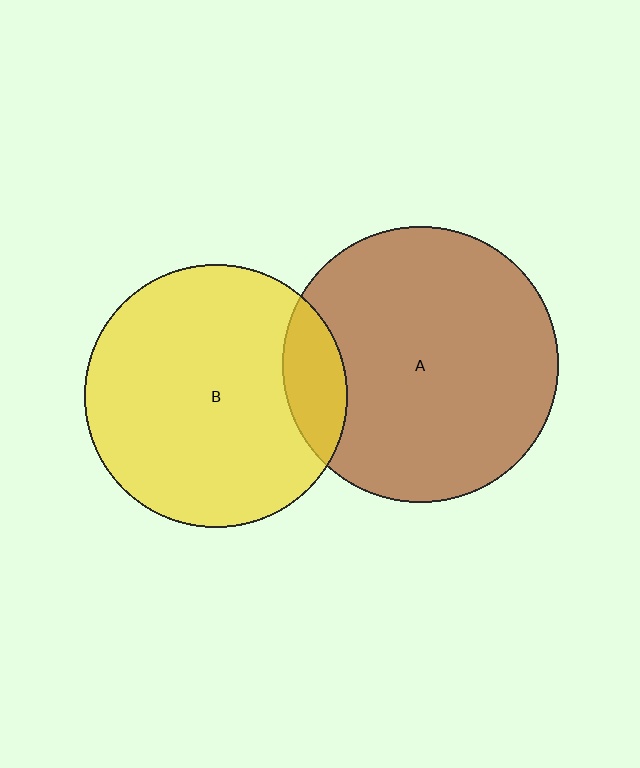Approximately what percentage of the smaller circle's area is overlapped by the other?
Approximately 15%.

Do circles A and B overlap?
Yes.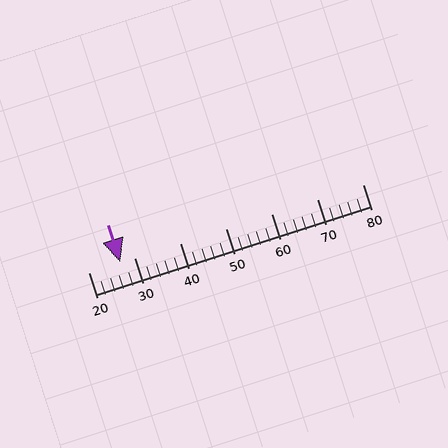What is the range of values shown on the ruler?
The ruler shows values from 20 to 80.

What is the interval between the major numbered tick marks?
The major tick marks are spaced 10 units apart.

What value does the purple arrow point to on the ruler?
The purple arrow points to approximately 27.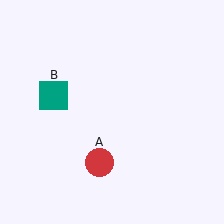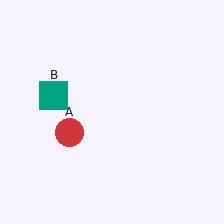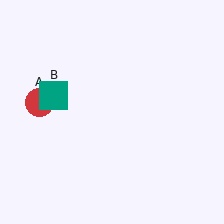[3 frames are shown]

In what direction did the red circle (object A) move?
The red circle (object A) moved up and to the left.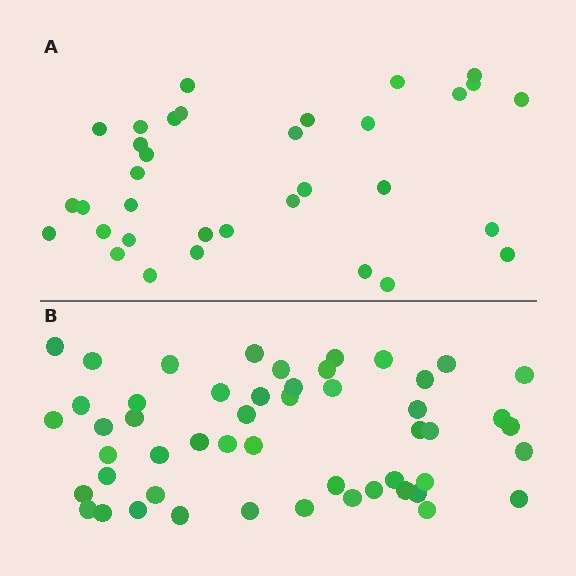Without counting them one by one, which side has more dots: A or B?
Region B (the bottom region) has more dots.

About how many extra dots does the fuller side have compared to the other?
Region B has approximately 15 more dots than region A.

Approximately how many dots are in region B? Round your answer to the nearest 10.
About 50 dots. (The exact count is 51, which rounds to 50.)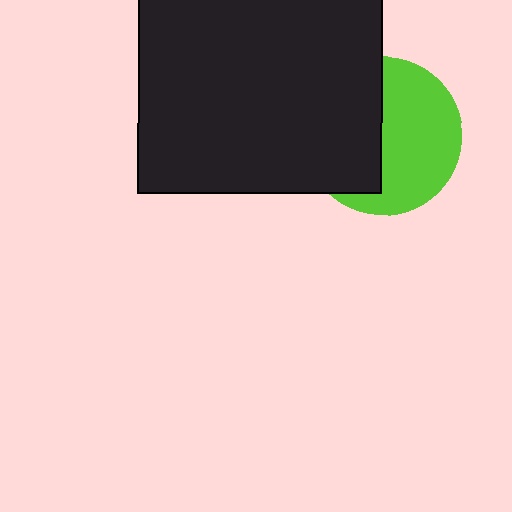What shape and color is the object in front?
The object in front is a black rectangle.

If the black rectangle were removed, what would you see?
You would see the complete lime circle.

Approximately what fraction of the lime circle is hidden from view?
Roughly 45% of the lime circle is hidden behind the black rectangle.